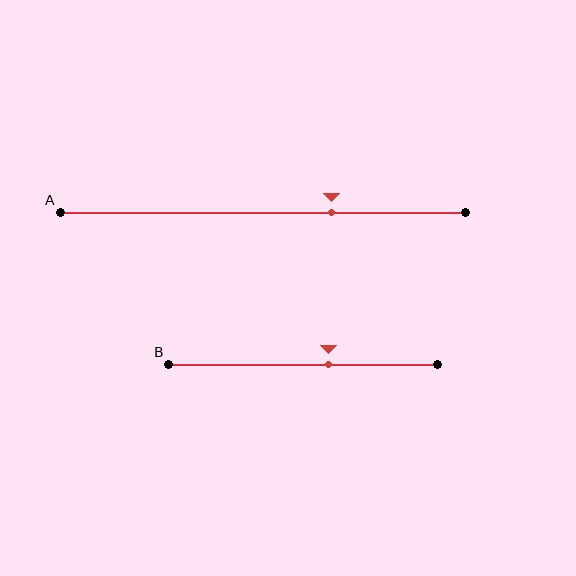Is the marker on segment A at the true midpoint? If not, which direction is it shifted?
No, the marker on segment A is shifted to the right by about 17% of the segment length.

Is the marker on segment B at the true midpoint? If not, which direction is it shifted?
No, the marker on segment B is shifted to the right by about 9% of the segment length.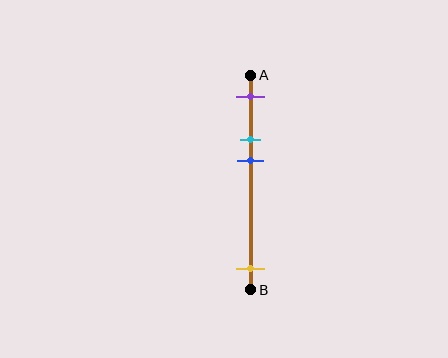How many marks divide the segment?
There are 4 marks dividing the segment.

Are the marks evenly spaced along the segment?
No, the marks are not evenly spaced.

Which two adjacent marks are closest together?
The cyan and blue marks are the closest adjacent pair.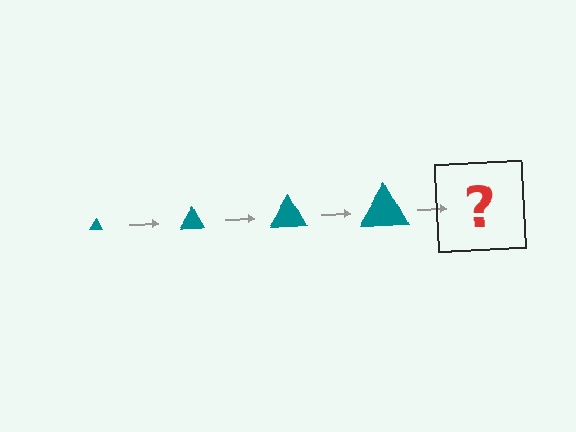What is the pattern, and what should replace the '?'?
The pattern is that the triangle gets progressively larger each step. The '?' should be a teal triangle, larger than the previous one.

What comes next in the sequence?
The next element should be a teal triangle, larger than the previous one.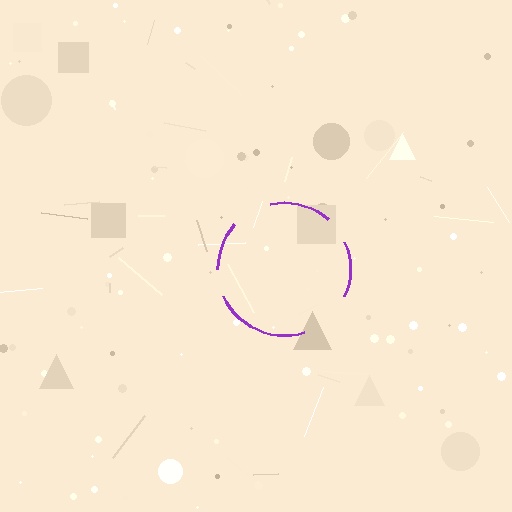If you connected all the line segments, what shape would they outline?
They would outline a circle.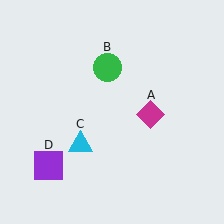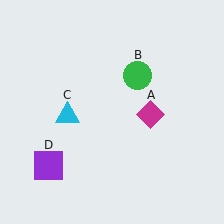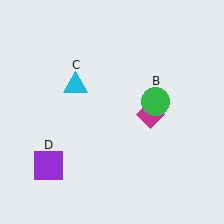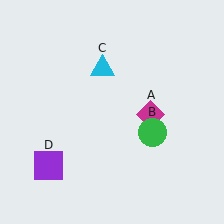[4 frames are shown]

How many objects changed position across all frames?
2 objects changed position: green circle (object B), cyan triangle (object C).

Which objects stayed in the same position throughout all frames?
Magenta diamond (object A) and purple square (object D) remained stationary.